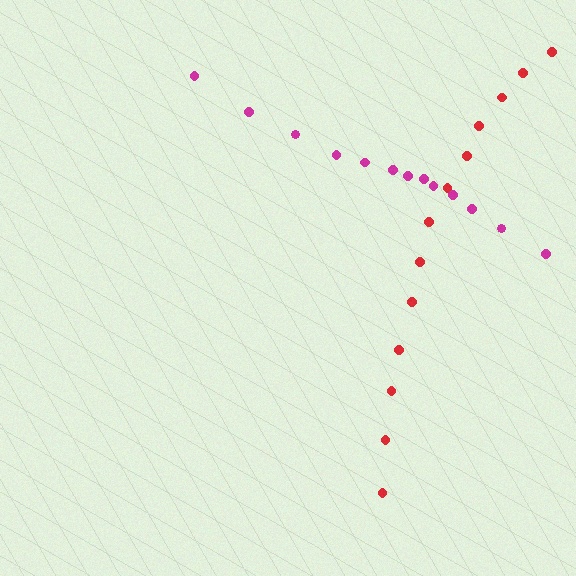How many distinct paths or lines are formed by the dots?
There are 2 distinct paths.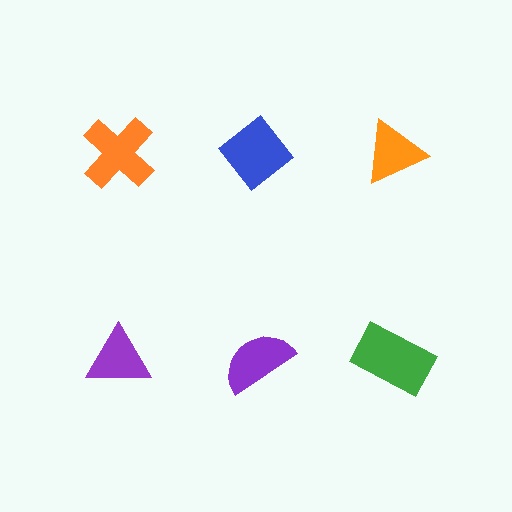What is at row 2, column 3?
A green rectangle.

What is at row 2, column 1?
A purple triangle.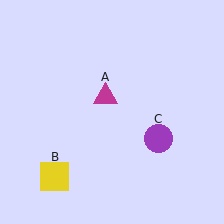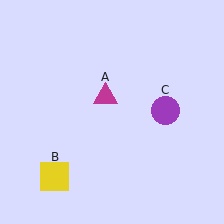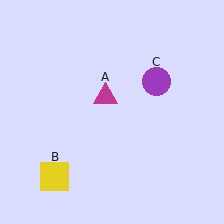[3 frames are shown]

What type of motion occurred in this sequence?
The purple circle (object C) rotated counterclockwise around the center of the scene.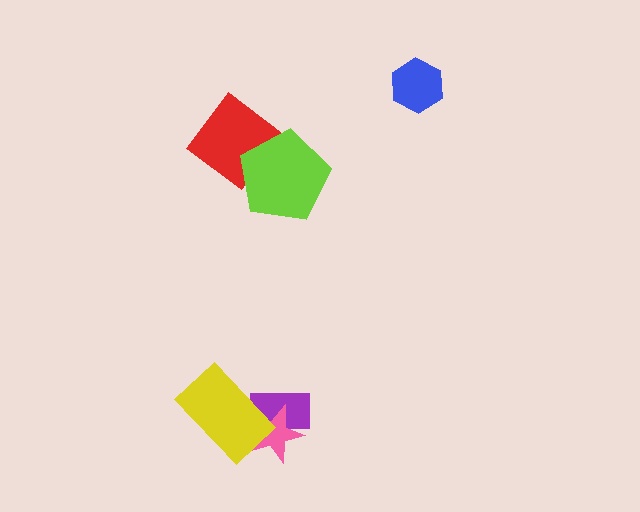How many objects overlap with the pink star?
2 objects overlap with the pink star.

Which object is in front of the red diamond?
The lime pentagon is in front of the red diamond.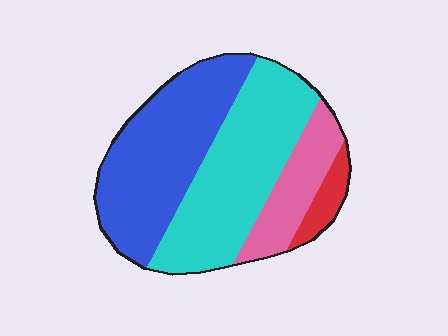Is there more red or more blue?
Blue.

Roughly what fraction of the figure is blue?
Blue covers around 40% of the figure.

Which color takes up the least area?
Red, at roughly 5%.